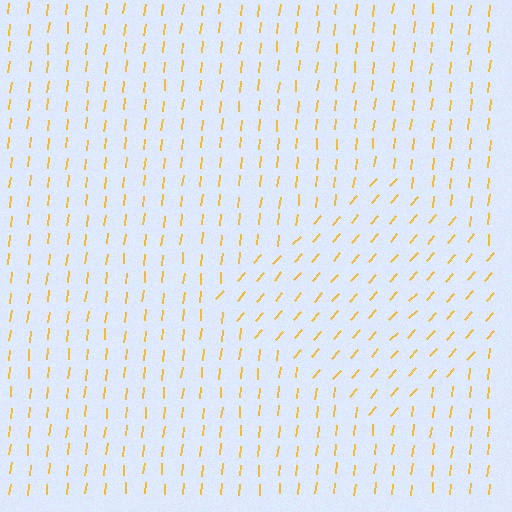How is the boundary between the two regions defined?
The boundary is defined purely by a change in line orientation (approximately 36 degrees difference). All lines are the same color and thickness.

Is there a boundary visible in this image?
Yes, there is a texture boundary formed by a change in line orientation.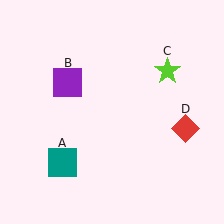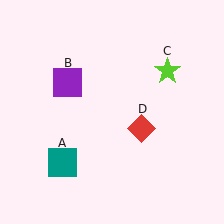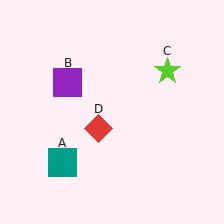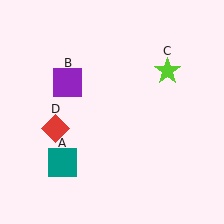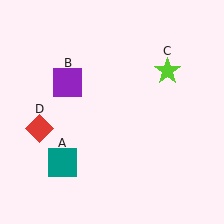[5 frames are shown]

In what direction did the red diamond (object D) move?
The red diamond (object D) moved left.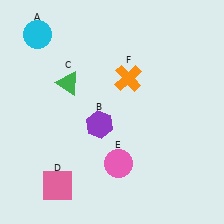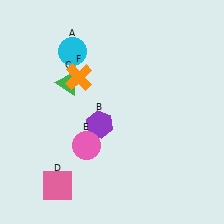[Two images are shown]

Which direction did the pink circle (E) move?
The pink circle (E) moved left.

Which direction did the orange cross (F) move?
The orange cross (F) moved left.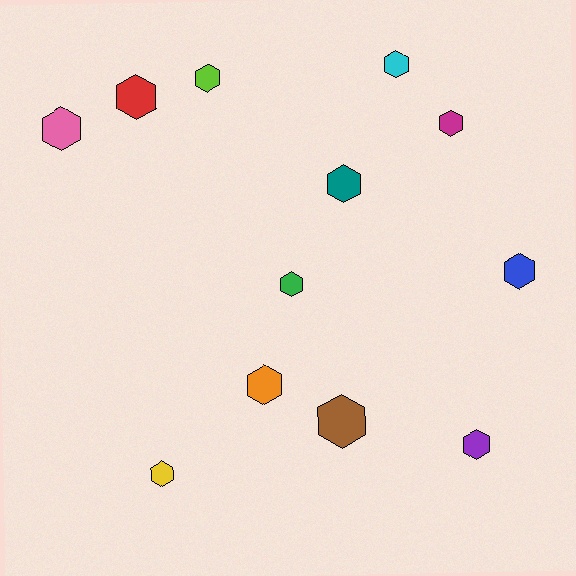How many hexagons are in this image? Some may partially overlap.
There are 12 hexagons.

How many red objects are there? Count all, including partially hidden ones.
There is 1 red object.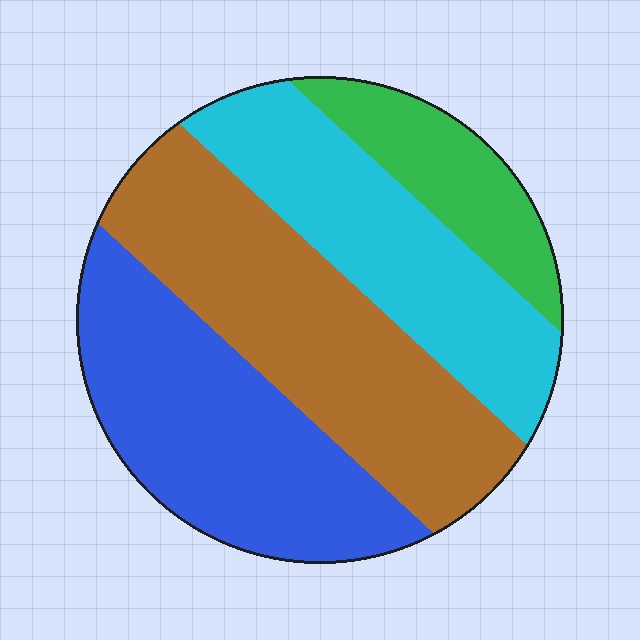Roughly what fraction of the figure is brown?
Brown covers 33% of the figure.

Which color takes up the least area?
Green, at roughly 15%.